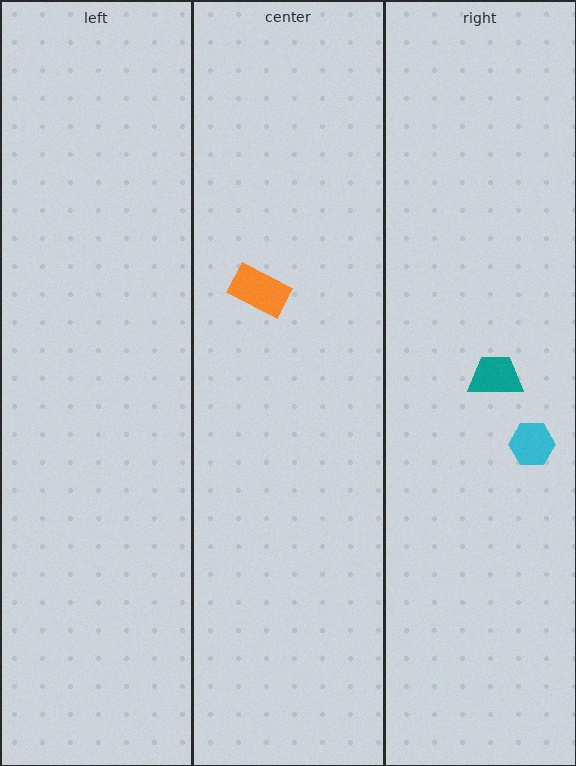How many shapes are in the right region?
2.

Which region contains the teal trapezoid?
The right region.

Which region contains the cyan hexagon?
The right region.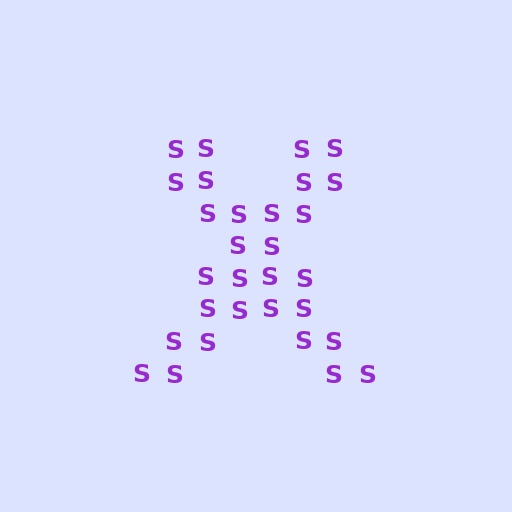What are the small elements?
The small elements are letter S's.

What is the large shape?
The large shape is the letter X.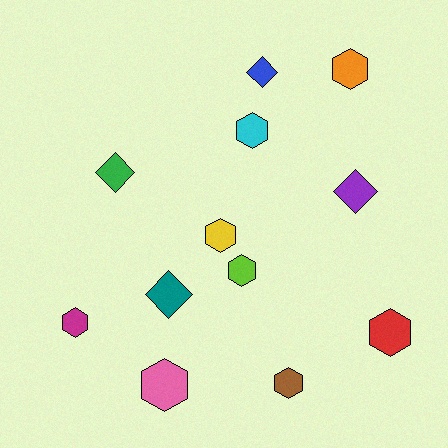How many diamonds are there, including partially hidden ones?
There are 4 diamonds.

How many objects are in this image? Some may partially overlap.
There are 12 objects.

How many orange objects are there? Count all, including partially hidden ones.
There is 1 orange object.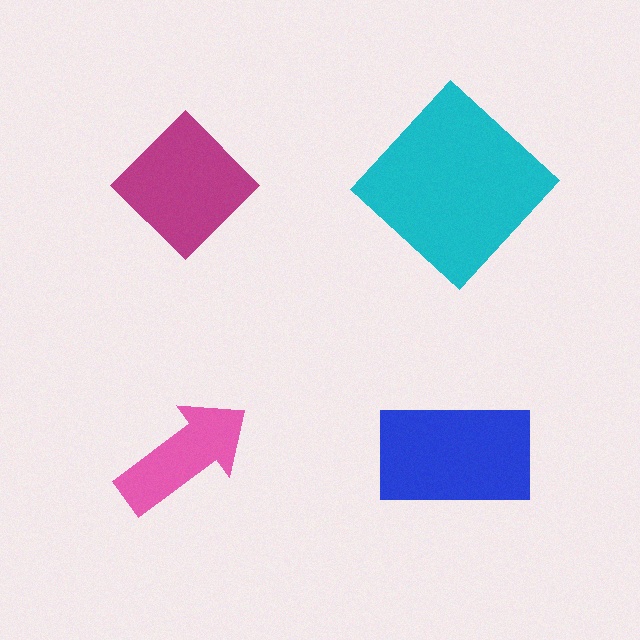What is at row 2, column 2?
A blue rectangle.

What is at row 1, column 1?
A magenta diamond.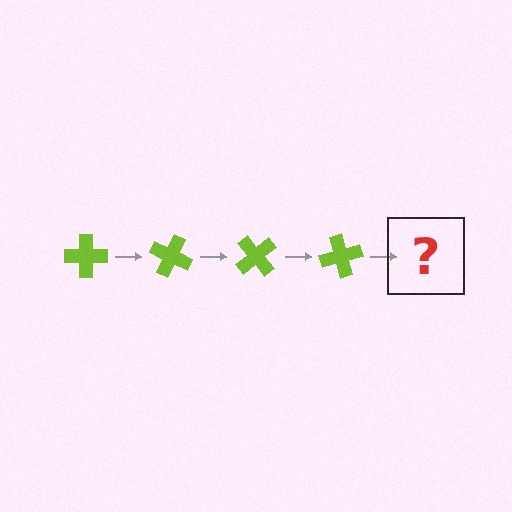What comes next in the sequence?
The next element should be a lime cross rotated 100 degrees.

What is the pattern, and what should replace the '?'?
The pattern is that the cross rotates 25 degrees each step. The '?' should be a lime cross rotated 100 degrees.